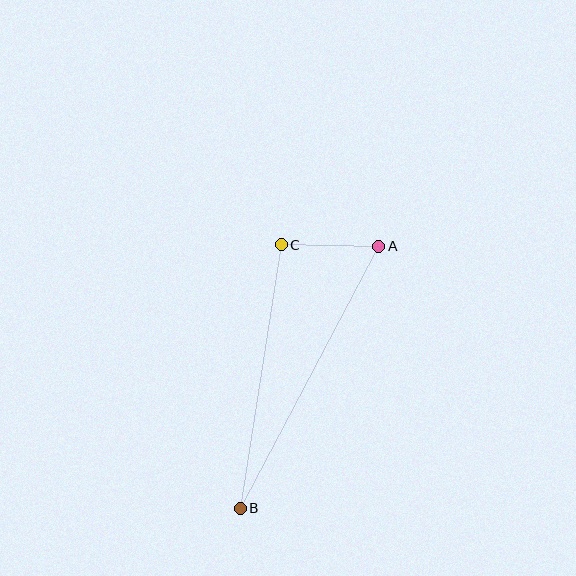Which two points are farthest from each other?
Points A and B are farthest from each other.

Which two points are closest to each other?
Points A and C are closest to each other.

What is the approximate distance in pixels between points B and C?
The distance between B and C is approximately 267 pixels.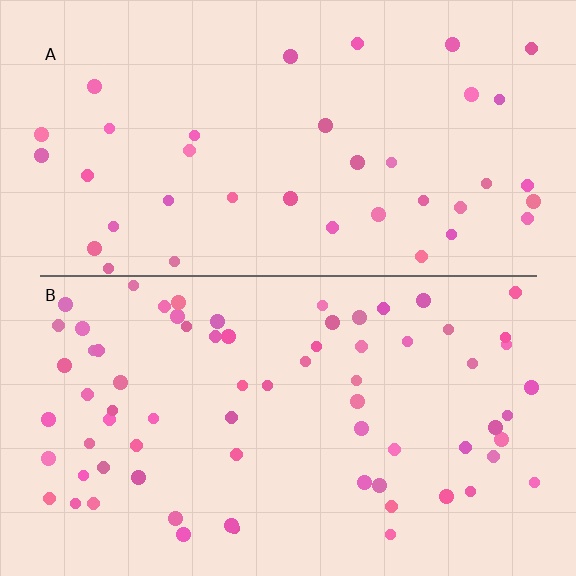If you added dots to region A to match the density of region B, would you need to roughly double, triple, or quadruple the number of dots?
Approximately double.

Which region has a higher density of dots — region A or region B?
B (the bottom).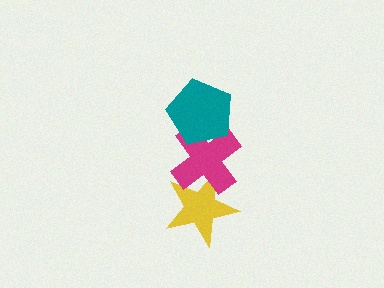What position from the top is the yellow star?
The yellow star is 3rd from the top.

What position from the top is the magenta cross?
The magenta cross is 2nd from the top.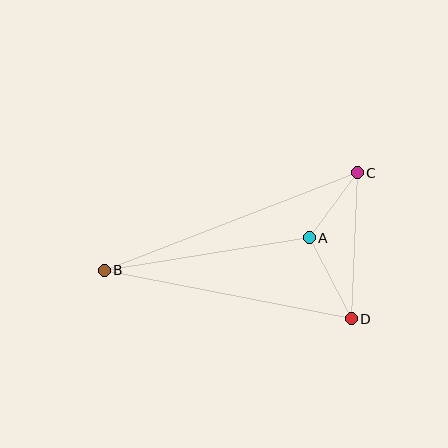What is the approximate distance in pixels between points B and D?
The distance between B and D is approximately 252 pixels.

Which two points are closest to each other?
Points A and C are closest to each other.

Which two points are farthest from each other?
Points B and C are farthest from each other.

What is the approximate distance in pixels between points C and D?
The distance between C and D is approximately 146 pixels.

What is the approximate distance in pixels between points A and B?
The distance between A and B is approximately 208 pixels.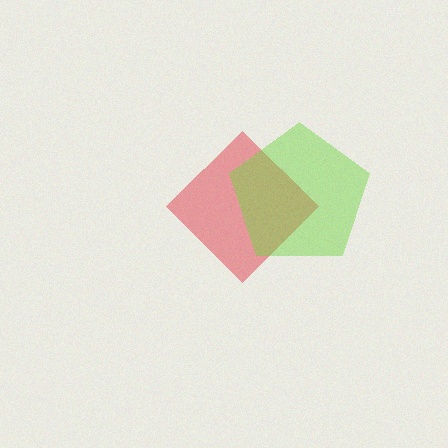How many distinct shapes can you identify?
There are 2 distinct shapes: a red diamond, a lime pentagon.